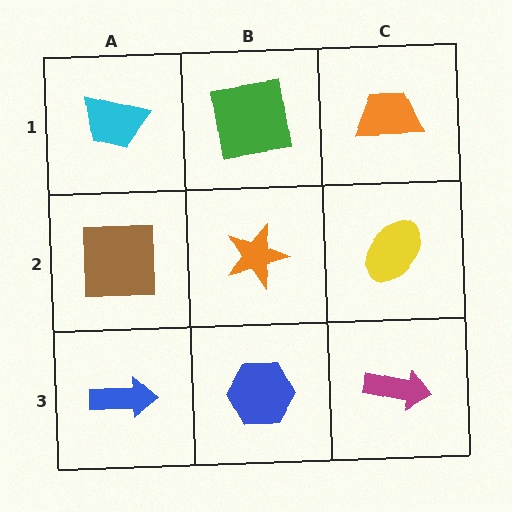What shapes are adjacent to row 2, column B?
A green square (row 1, column B), a blue hexagon (row 3, column B), a brown square (row 2, column A), a yellow ellipse (row 2, column C).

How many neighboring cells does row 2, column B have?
4.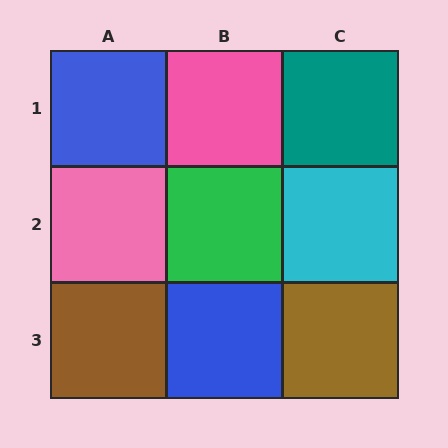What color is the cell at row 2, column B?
Green.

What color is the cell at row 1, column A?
Blue.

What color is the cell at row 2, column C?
Cyan.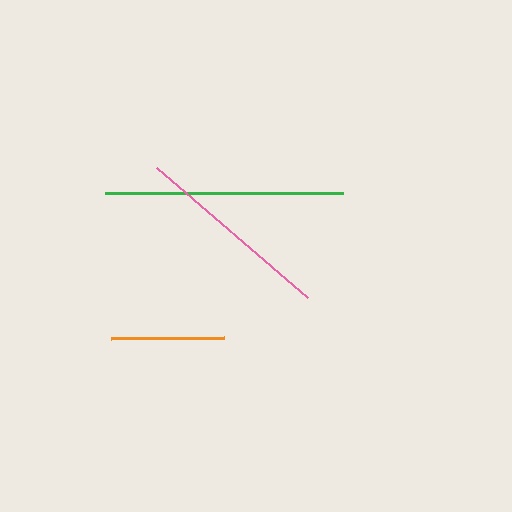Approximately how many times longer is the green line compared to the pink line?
The green line is approximately 1.2 times the length of the pink line.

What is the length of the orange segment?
The orange segment is approximately 113 pixels long.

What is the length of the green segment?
The green segment is approximately 238 pixels long.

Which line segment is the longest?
The green line is the longest at approximately 238 pixels.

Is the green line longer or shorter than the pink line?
The green line is longer than the pink line.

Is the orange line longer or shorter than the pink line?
The pink line is longer than the orange line.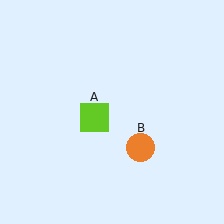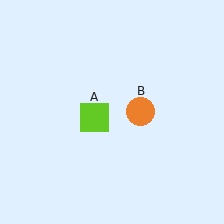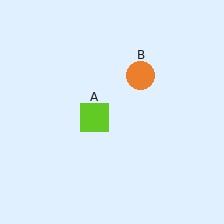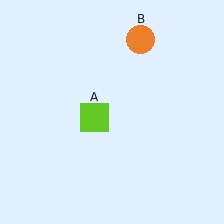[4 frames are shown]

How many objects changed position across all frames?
1 object changed position: orange circle (object B).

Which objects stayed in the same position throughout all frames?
Lime square (object A) remained stationary.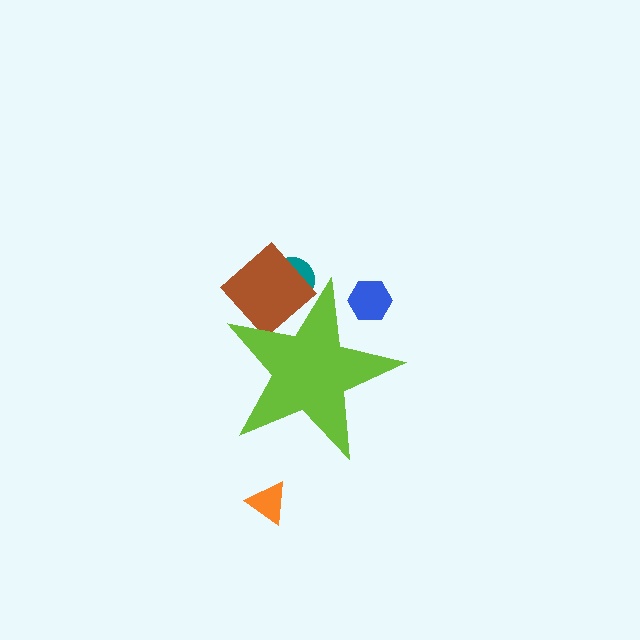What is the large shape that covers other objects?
A lime star.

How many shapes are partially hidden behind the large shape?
3 shapes are partially hidden.